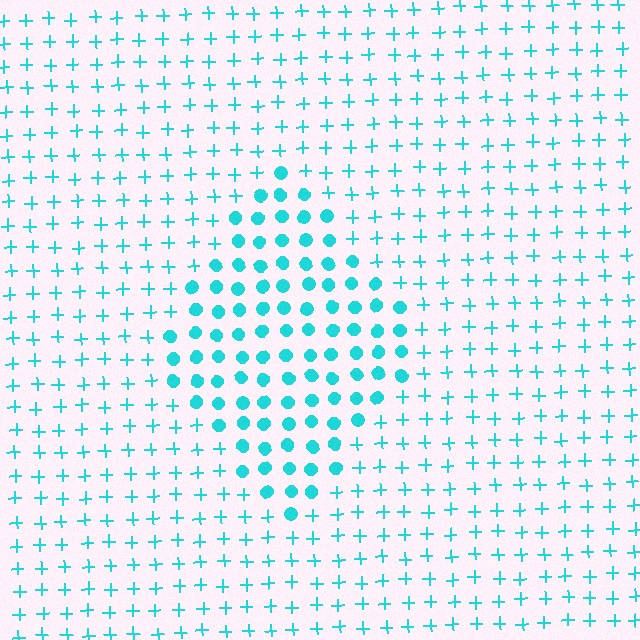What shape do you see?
I see a diamond.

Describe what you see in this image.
The image is filled with small cyan elements arranged in a uniform grid. A diamond-shaped region contains circles, while the surrounding area contains plus signs. The boundary is defined purely by the change in element shape.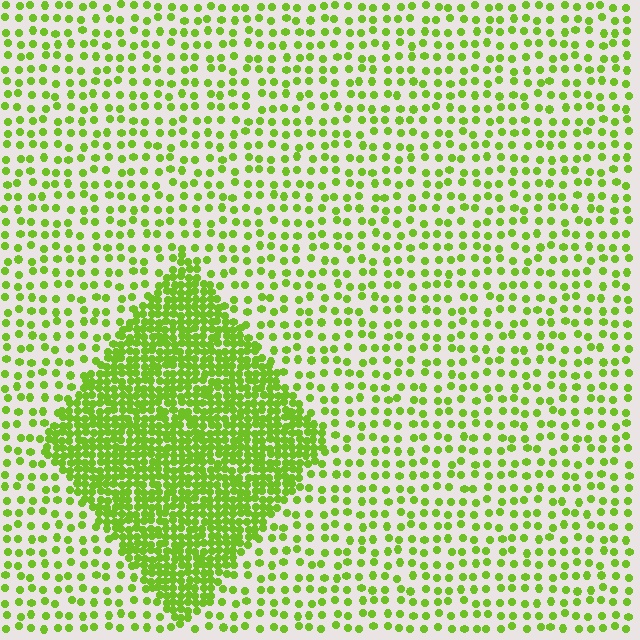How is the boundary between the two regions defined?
The boundary is defined by a change in element density (approximately 2.9x ratio). All elements are the same color, size, and shape.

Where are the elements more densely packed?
The elements are more densely packed inside the diamond boundary.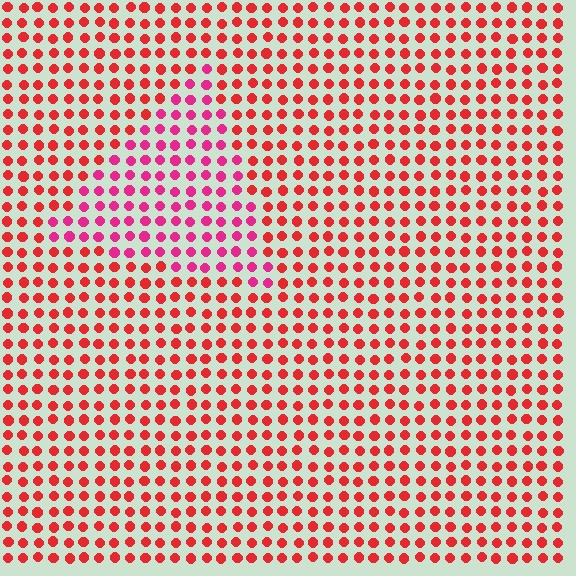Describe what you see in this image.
The image is filled with small red elements in a uniform arrangement. A triangle-shaped region is visible where the elements are tinted to a slightly different hue, forming a subtle color boundary.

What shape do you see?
I see a triangle.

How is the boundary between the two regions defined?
The boundary is defined purely by a slight shift in hue (about 30 degrees). Spacing, size, and orientation are identical on both sides.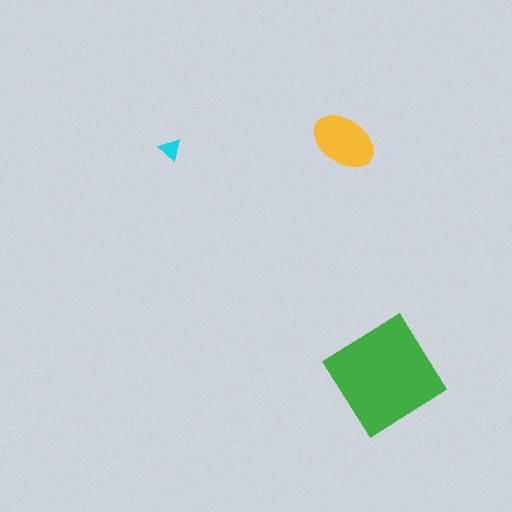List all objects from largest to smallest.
The green diamond, the yellow ellipse, the cyan triangle.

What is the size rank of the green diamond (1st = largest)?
1st.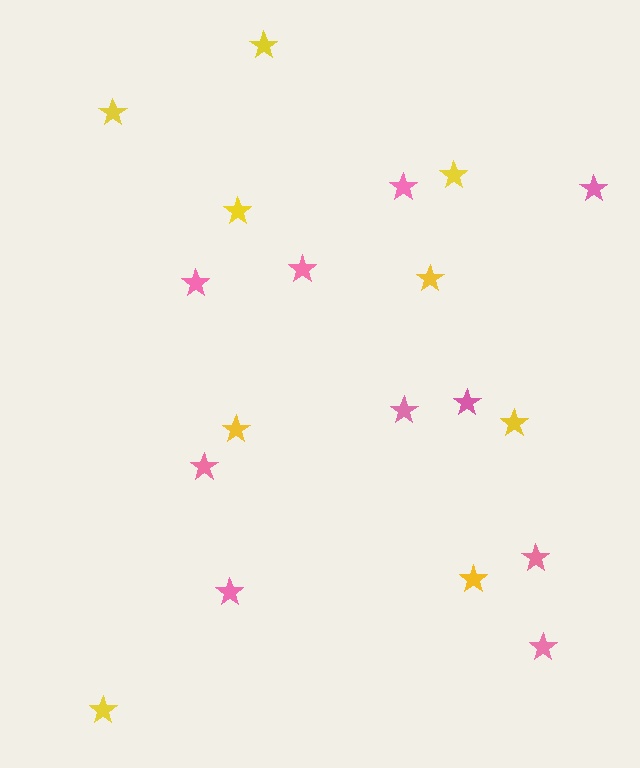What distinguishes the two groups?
There are 2 groups: one group of yellow stars (9) and one group of pink stars (10).